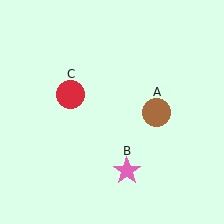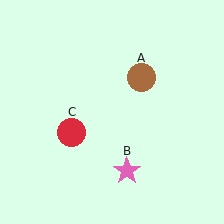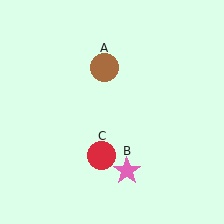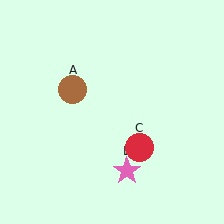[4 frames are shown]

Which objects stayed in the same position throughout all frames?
Pink star (object B) remained stationary.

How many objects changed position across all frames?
2 objects changed position: brown circle (object A), red circle (object C).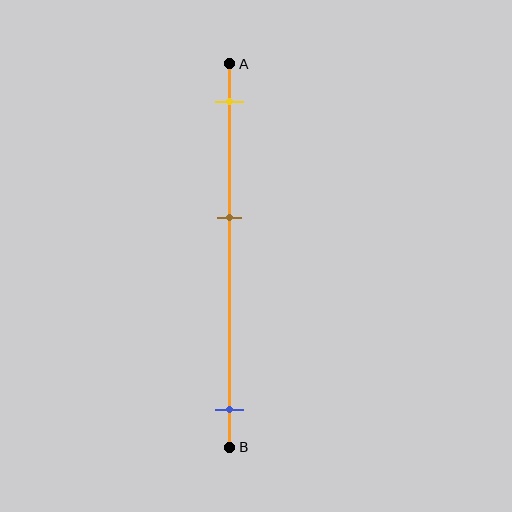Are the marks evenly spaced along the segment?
No, the marks are not evenly spaced.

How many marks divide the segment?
There are 3 marks dividing the segment.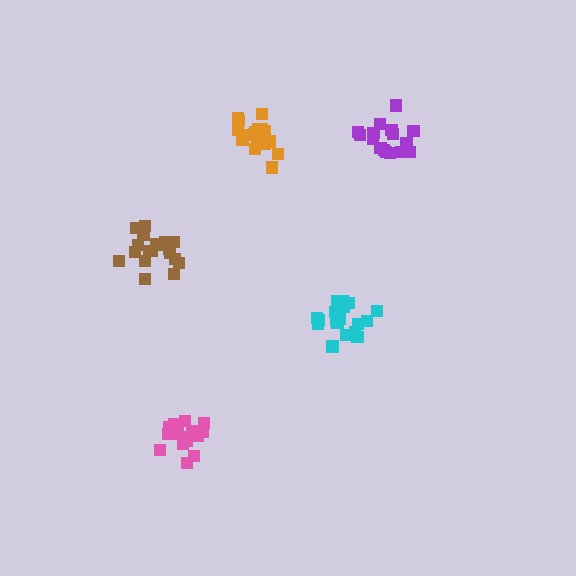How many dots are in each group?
Group 1: 18 dots, Group 2: 16 dots, Group 3: 17 dots, Group 4: 19 dots, Group 5: 19 dots (89 total).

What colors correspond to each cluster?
The clusters are colored: cyan, purple, pink, brown, orange.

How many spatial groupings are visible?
There are 5 spatial groupings.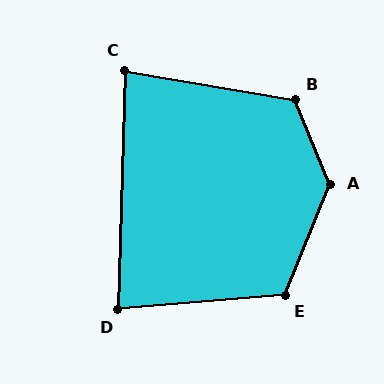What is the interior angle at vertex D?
Approximately 84 degrees (acute).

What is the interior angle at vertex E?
Approximately 117 degrees (obtuse).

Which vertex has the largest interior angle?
A, at approximately 135 degrees.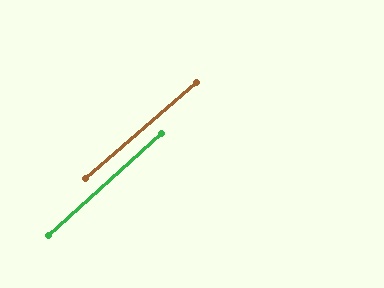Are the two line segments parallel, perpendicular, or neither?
Parallel — their directions differ by only 1.3°.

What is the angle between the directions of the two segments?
Approximately 1 degree.